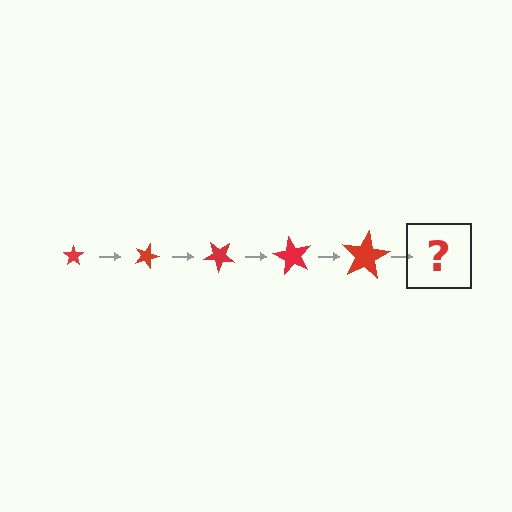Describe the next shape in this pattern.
It should be a star, larger than the previous one and rotated 100 degrees from the start.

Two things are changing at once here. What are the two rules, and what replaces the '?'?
The two rules are that the star grows larger each step and it rotates 20 degrees each step. The '?' should be a star, larger than the previous one and rotated 100 degrees from the start.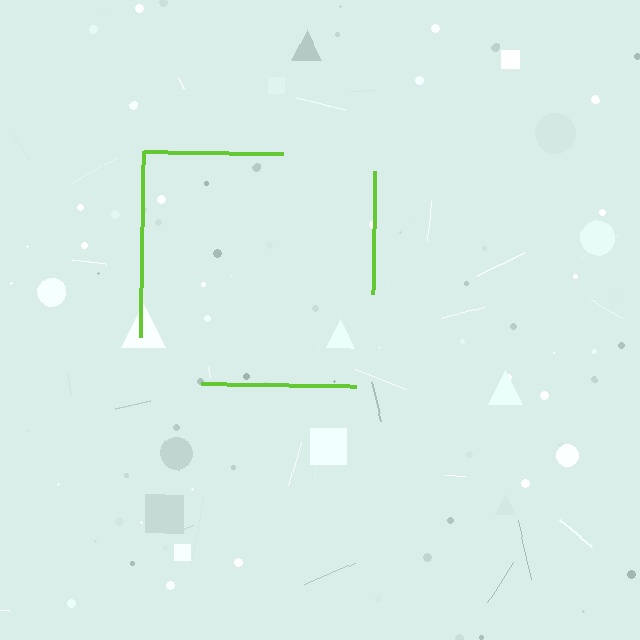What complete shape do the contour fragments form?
The contour fragments form a square.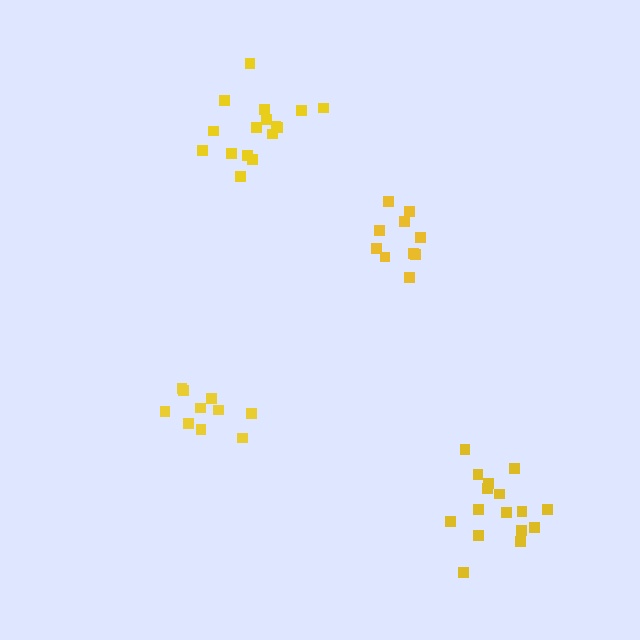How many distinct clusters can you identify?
There are 4 distinct clusters.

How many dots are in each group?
Group 1: 16 dots, Group 2: 10 dots, Group 3: 10 dots, Group 4: 16 dots (52 total).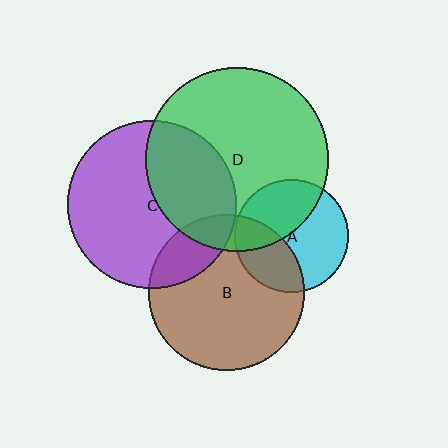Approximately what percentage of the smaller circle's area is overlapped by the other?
Approximately 40%.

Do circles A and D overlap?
Yes.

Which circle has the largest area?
Circle D (green).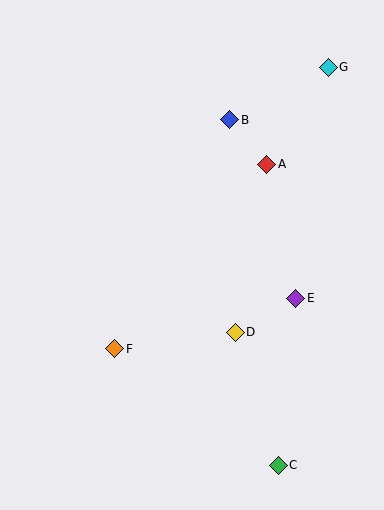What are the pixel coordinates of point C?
Point C is at (278, 465).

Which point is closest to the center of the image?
Point D at (235, 332) is closest to the center.